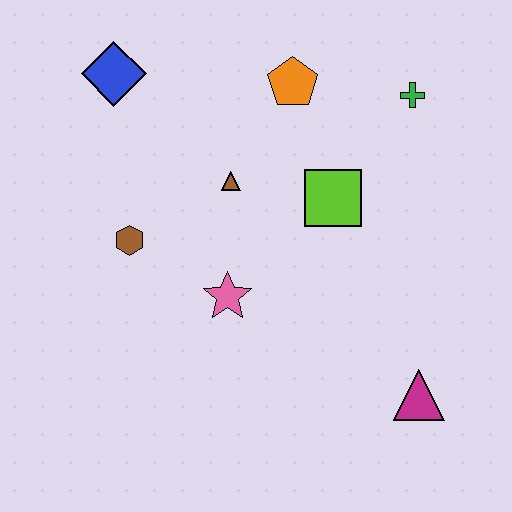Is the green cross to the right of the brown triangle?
Yes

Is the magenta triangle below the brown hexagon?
Yes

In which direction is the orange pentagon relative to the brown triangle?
The orange pentagon is above the brown triangle.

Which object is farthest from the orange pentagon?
The magenta triangle is farthest from the orange pentagon.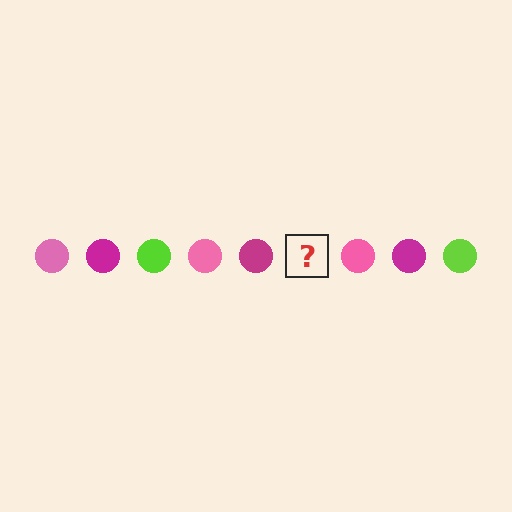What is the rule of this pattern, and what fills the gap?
The rule is that the pattern cycles through pink, magenta, lime circles. The gap should be filled with a lime circle.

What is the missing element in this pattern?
The missing element is a lime circle.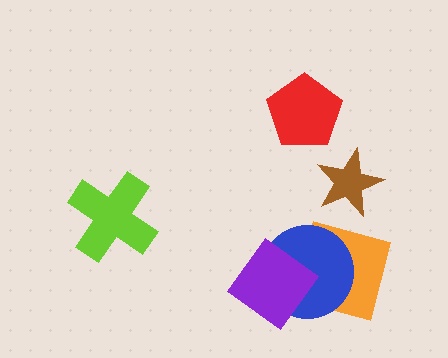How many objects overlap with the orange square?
1 object overlaps with the orange square.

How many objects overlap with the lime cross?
0 objects overlap with the lime cross.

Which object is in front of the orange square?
The blue circle is in front of the orange square.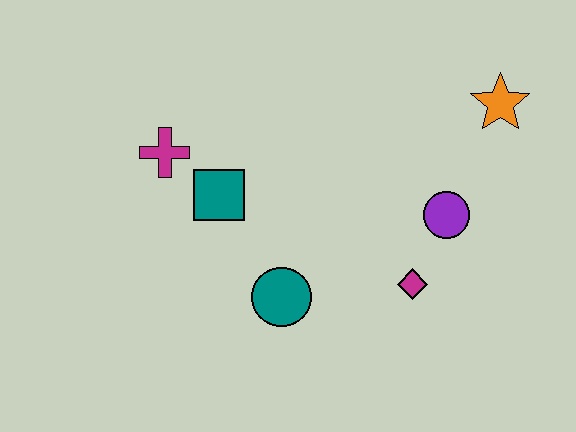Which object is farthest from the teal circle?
The orange star is farthest from the teal circle.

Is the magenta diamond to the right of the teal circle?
Yes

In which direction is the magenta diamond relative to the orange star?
The magenta diamond is below the orange star.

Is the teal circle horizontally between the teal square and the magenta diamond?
Yes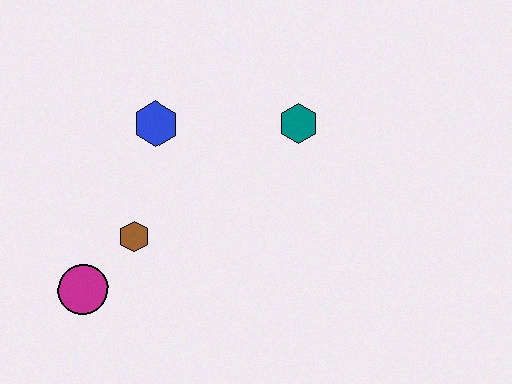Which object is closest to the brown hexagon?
The magenta circle is closest to the brown hexagon.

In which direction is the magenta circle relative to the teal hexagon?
The magenta circle is to the left of the teal hexagon.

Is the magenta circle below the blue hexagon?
Yes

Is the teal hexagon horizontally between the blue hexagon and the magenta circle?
No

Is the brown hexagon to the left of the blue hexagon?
Yes